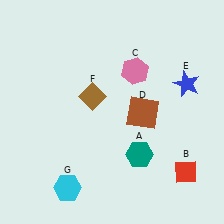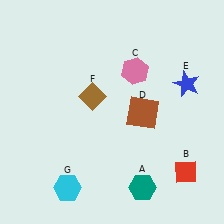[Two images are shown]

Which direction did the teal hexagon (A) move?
The teal hexagon (A) moved down.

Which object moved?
The teal hexagon (A) moved down.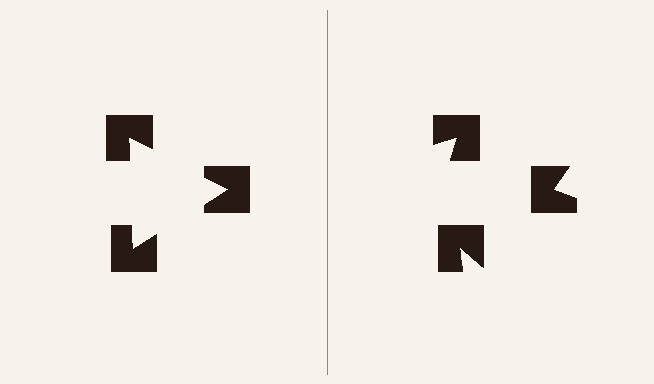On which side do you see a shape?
An illusory triangle appears on the left side. On the right side the wedge cuts are rotated, so no coherent shape forms.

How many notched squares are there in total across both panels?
6 — 3 on each side.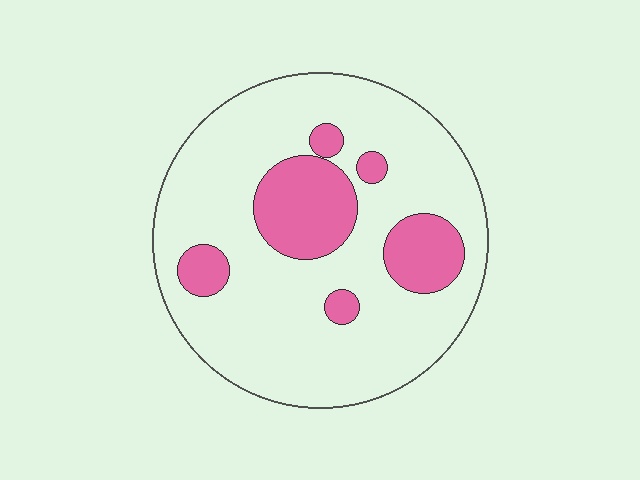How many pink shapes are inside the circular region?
6.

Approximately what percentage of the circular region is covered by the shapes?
Approximately 20%.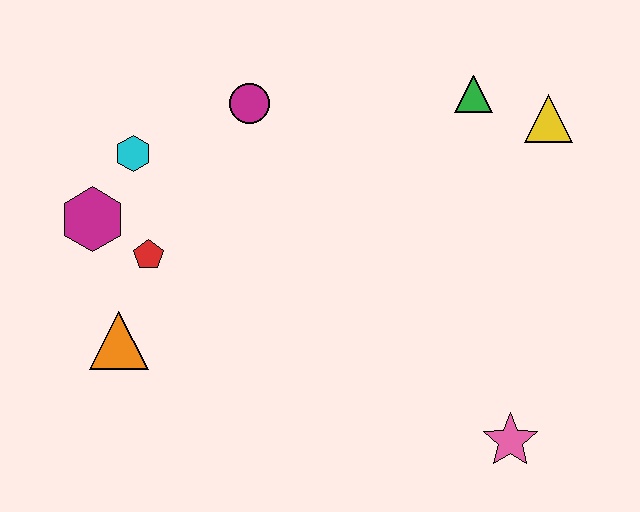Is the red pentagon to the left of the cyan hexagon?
No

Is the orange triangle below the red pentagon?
Yes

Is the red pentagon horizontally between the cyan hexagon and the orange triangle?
No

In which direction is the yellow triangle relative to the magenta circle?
The yellow triangle is to the right of the magenta circle.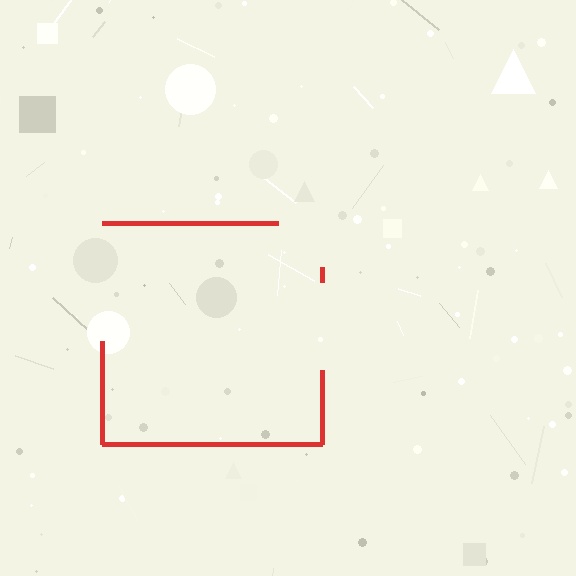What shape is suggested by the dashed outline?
The dashed outline suggests a square.